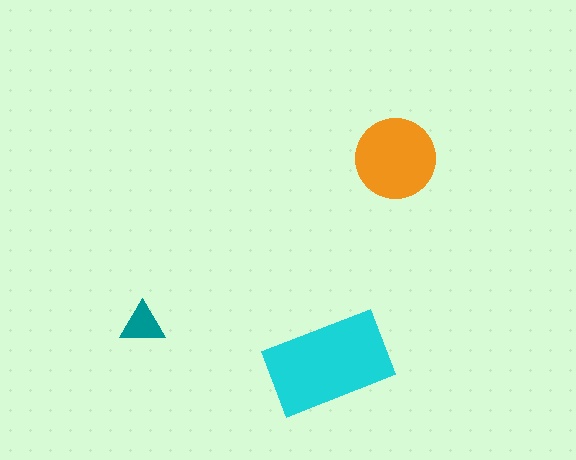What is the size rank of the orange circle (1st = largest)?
2nd.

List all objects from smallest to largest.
The teal triangle, the orange circle, the cyan rectangle.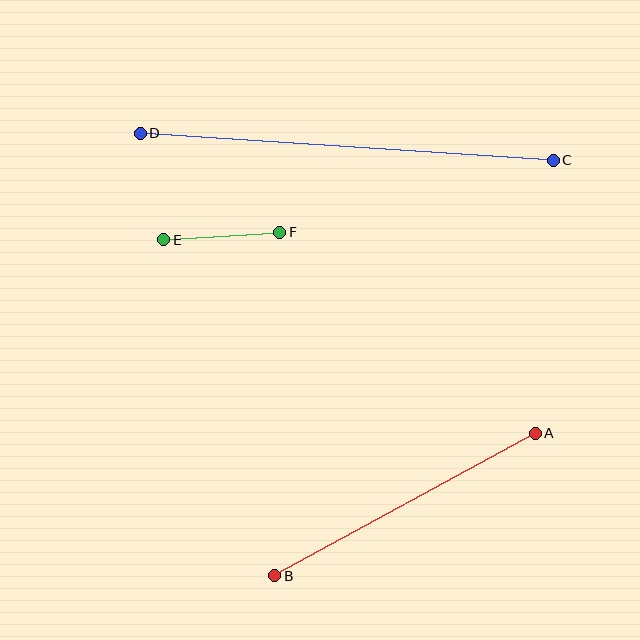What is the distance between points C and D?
The distance is approximately 414 pixels.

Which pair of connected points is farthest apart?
Points C and D are farthest apart.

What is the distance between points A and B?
The distance is approximately 297 pixels.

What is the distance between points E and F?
The distance is approximately 116 pixels.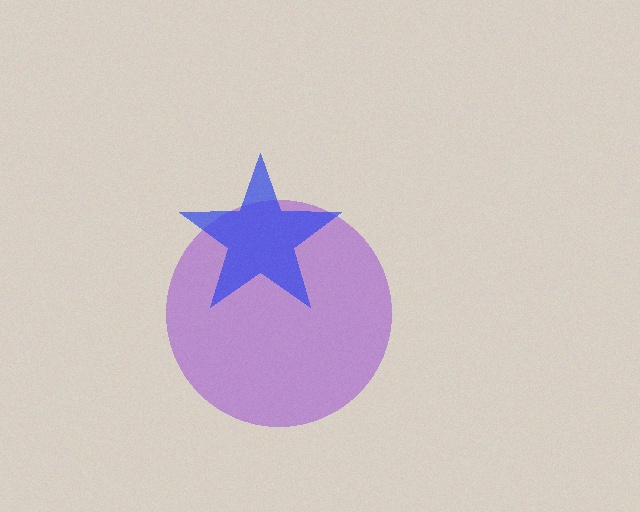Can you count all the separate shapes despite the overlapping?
Yes, there are 2 separate shapes.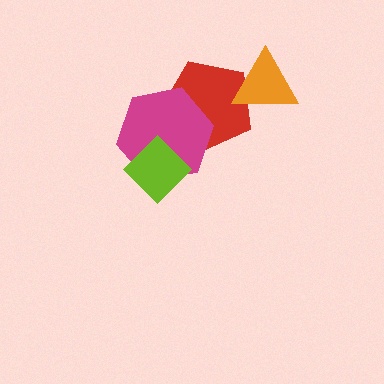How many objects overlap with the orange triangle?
1 object overlaps with the orange triangle.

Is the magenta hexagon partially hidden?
Yes, it is partially covered by another shape.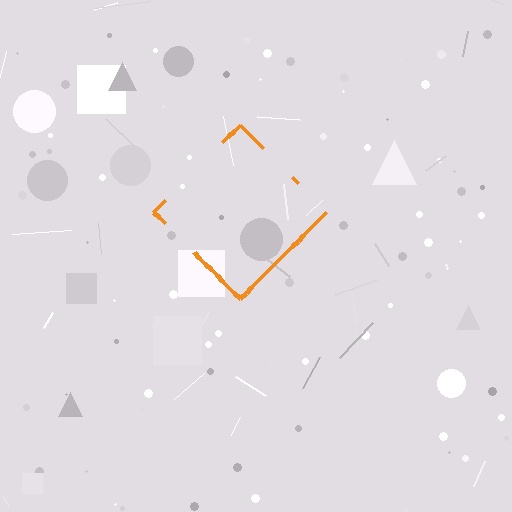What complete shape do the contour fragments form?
The contour fragments form a diamond.